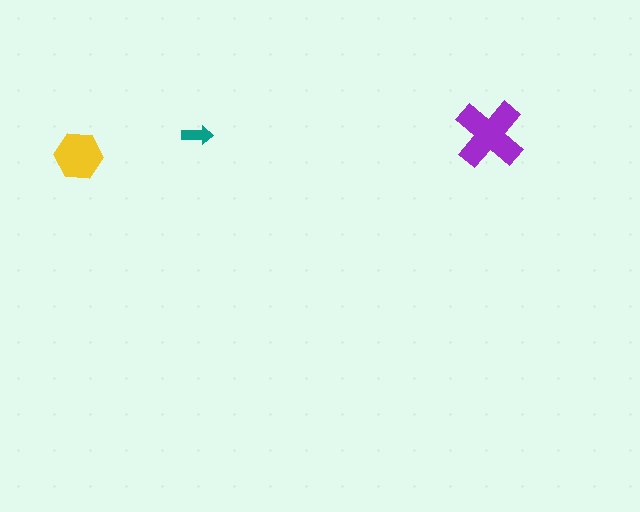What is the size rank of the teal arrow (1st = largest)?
3rd.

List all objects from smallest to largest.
The teal arrow, the yellow hexagon, the purple cross.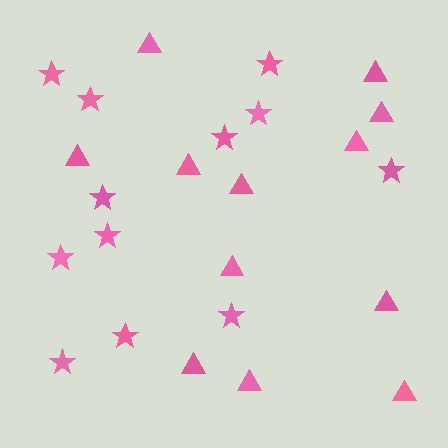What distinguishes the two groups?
There are 2 groups: one group of triangles (12) and one group of stars (12).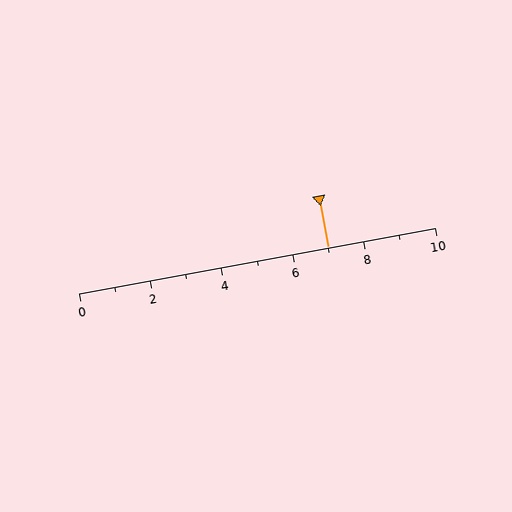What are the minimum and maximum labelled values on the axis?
The axis runs from 0 to 10.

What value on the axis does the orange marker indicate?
The marker indicates approximately 7.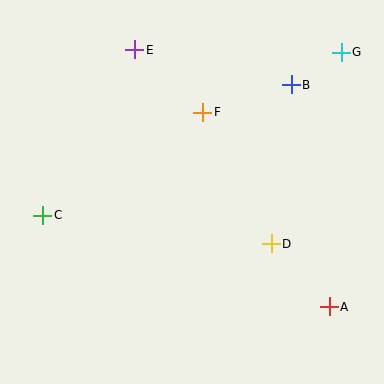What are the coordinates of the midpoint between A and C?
The midpoint between A and C is at (186, 261).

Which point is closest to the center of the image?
Point F at (203, 112) is closest to the center.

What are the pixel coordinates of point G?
Point G is at (341, 52).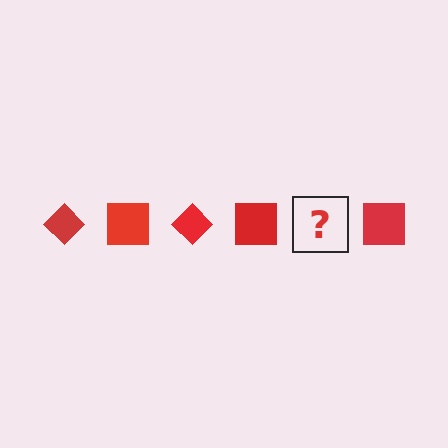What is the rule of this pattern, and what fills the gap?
The rule is that the pattern cycles through diamond, square shapes in red. The gap should be filled with a red diamond.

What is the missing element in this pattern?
The missing element is a red diamond.